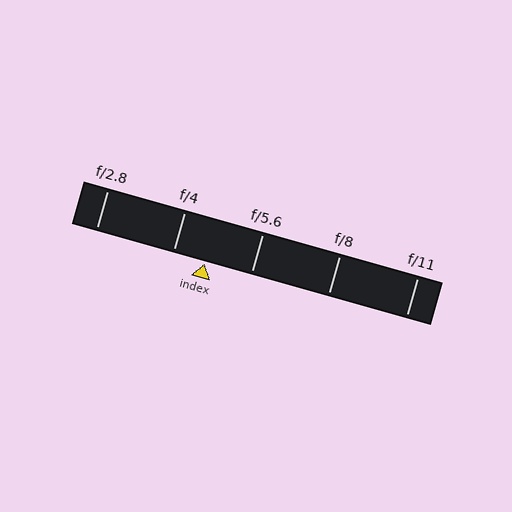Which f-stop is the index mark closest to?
The index mark is closest to f/4.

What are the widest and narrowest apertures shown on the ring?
The widest aperture shown is f/2.8 and the narrowest is f/11.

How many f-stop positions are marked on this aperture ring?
There are 5 f-stop positions marked.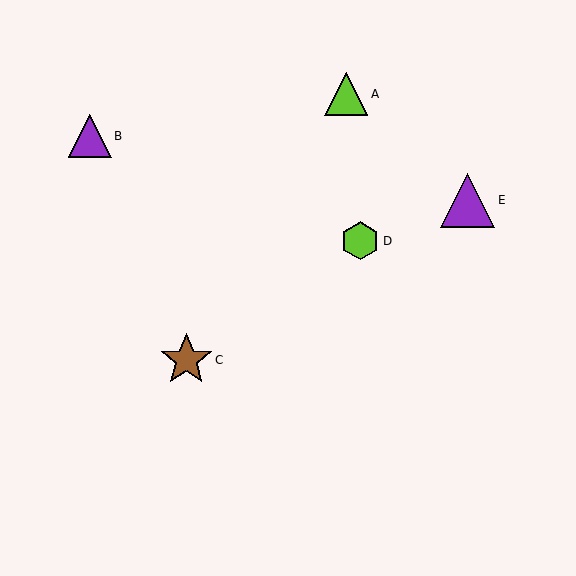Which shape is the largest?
The purple triangle (labeled E) is the largest.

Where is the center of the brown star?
The center of the brown star is at (186, 360).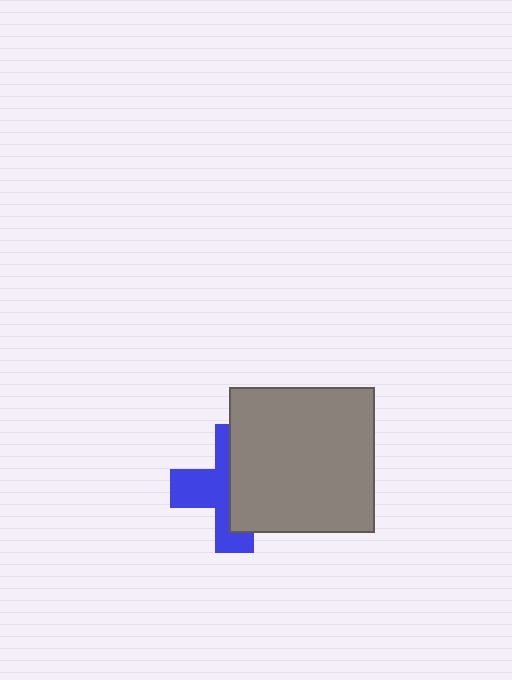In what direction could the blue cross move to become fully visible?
The blue cross could move left. That would shift it out from behind the gray square entirely.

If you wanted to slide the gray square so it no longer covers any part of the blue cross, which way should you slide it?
Slide it right — that is the most direct way to separate the two shapes.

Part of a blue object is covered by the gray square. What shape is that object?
It is a cross.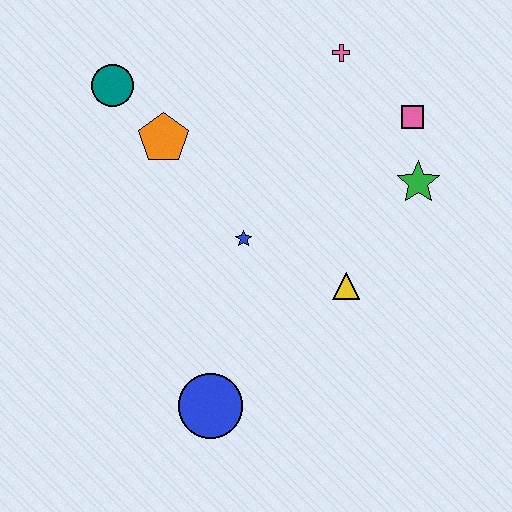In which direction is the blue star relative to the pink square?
The blue star is to the left of the pink square.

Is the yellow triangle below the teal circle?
Yes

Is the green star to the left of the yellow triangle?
No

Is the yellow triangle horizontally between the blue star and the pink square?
Yes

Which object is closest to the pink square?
The green star is closest to the pink square.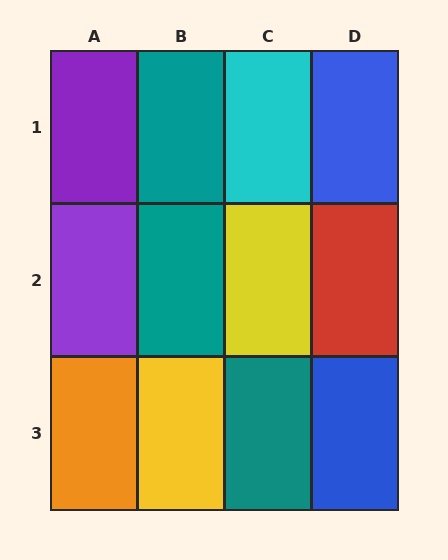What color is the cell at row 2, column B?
Teal.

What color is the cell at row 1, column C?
Cyan.